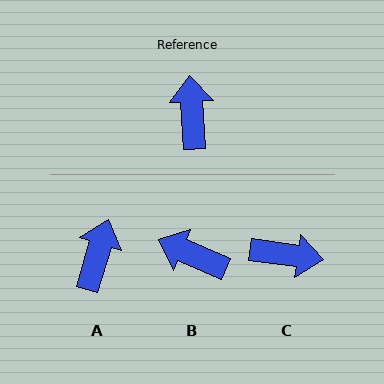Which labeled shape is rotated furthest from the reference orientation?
C, about 101 degrees away.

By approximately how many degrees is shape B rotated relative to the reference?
Approximately 64 degrees counter-clockwise.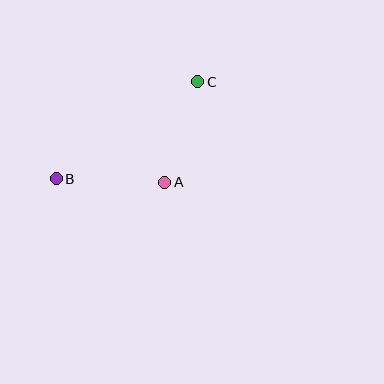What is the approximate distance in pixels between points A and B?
The distance between A and B is approximately 109 pixels.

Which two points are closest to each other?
Points A and C are closest to each other.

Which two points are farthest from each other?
Points B and C are farthest from each other.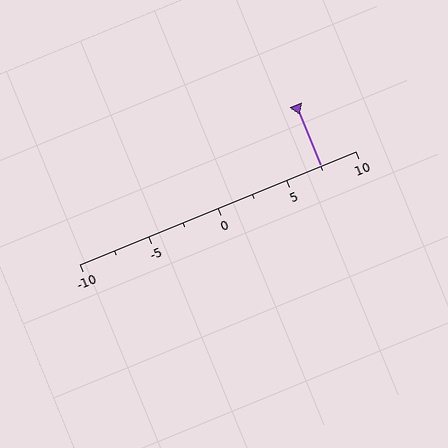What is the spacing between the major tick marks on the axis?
The major ticks are spaced 5 apart.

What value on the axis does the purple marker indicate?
The marker indicates approximately 7.5.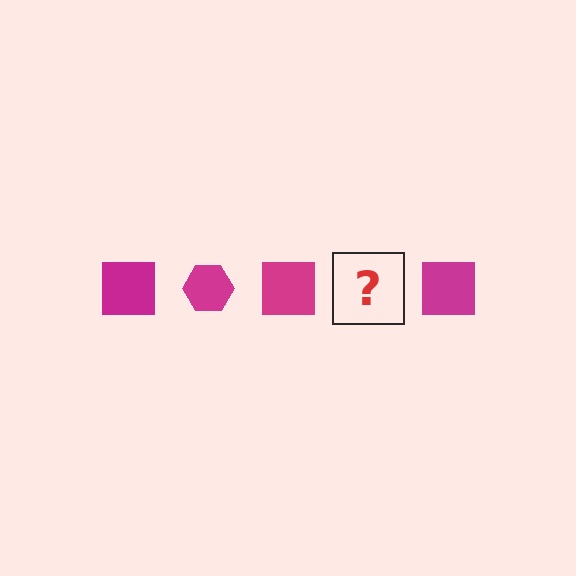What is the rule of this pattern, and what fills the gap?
The rule is that the pattern cycles through square, hexagon shapes in magenta. The gap should be filled with a magenta hexagon.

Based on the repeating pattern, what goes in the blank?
The blank should be a magenta hexagon.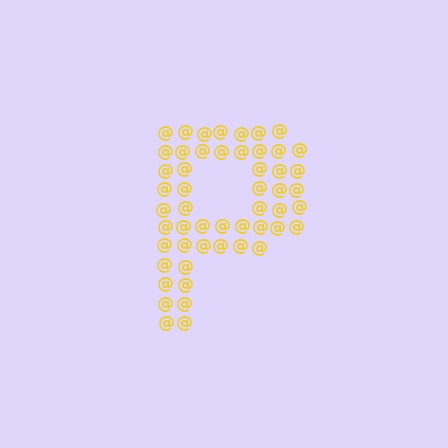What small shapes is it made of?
It is made of small at signs.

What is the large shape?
The large shape is the letter P.